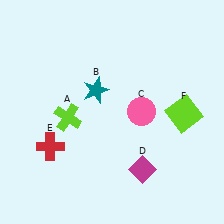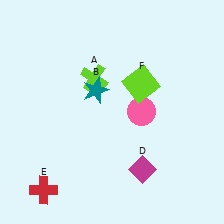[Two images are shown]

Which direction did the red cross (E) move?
The red cross (E) moved down.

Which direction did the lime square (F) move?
The lime square (F) moved left.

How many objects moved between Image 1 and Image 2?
3 objects moved between the two images.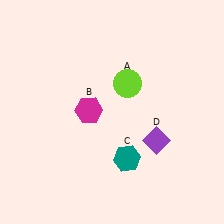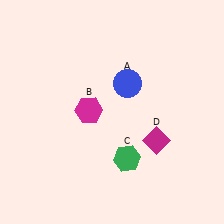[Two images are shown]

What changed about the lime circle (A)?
In Image 1, A is lime. In Image 2, it changed to blue.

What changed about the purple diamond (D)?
In Image 1, D is purple. In Image 2, it changed to magenta.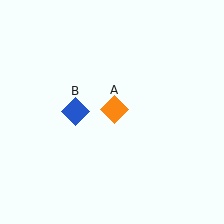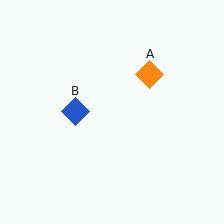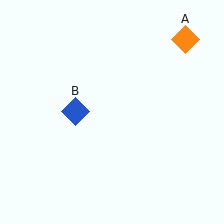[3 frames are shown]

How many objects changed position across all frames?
1 object changed position: orange diamond (object A).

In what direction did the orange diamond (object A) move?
The orange diamond (object A) moved up and to the right.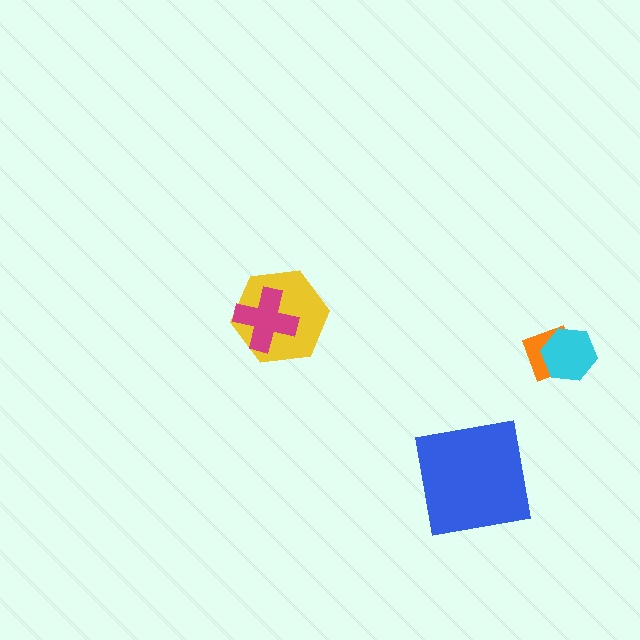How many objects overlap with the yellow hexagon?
1 object overlaps with the yellow hexagon.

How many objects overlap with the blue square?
0 objects overlap with the blue square.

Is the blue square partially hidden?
No, no other shape covers it.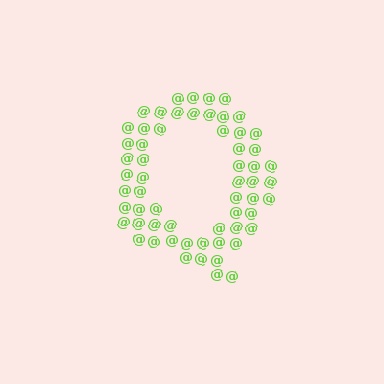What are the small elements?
The small elements are at signs.